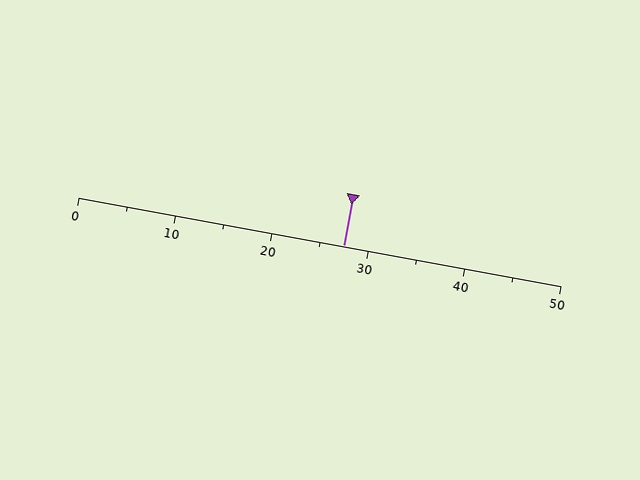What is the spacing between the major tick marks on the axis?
The major ticks are spaced 10 apart.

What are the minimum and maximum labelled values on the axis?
The axis runs from 0 to 50.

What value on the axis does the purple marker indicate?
The marker indicates approximately 27.5.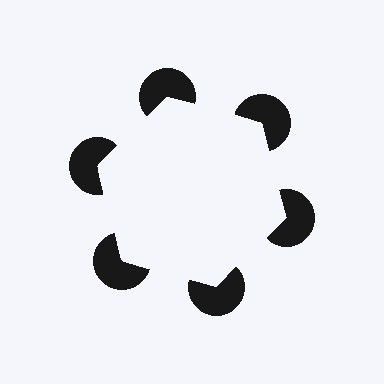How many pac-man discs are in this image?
There are 6 — one at each vertex of the illusory hexagon.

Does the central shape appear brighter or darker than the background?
It typically appears slightly brighter than the background, even though no actual brightness change is drawn.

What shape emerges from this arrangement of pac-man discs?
An illusory hexagon — its edges are inferred from the aligned wedge cuts in the pac-man discs, not physically drawn.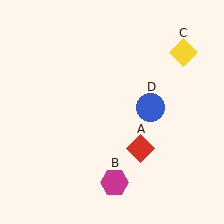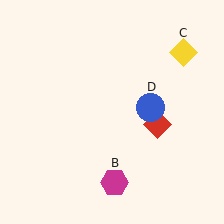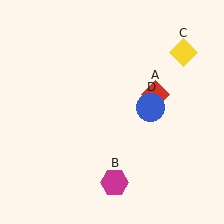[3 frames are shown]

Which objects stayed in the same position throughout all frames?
Magenta hexagon (object B) and yellow diamond (object C) and blue circle (object D) remained stationary.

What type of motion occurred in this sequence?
The red diamond (object A) rotated counterclockwise around the center of the scene.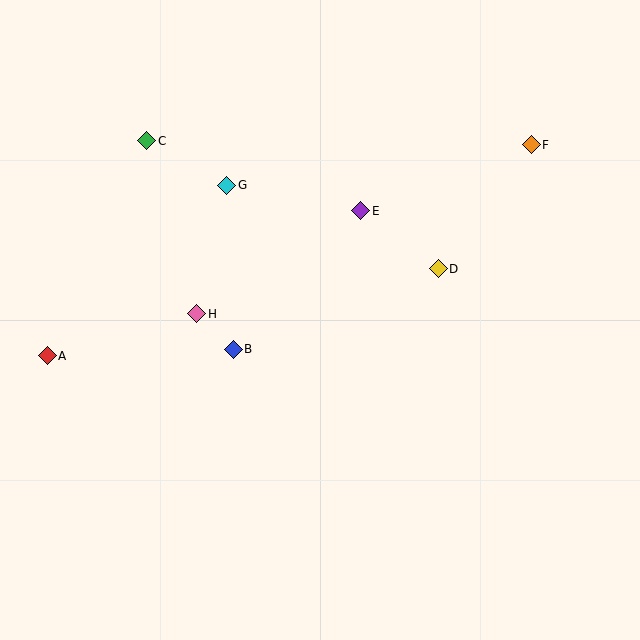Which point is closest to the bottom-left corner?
Point A is closest to the bottom-left corner.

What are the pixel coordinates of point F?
Point F is at (531, 145).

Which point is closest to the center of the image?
Point B at (233, 349) is closest to the center.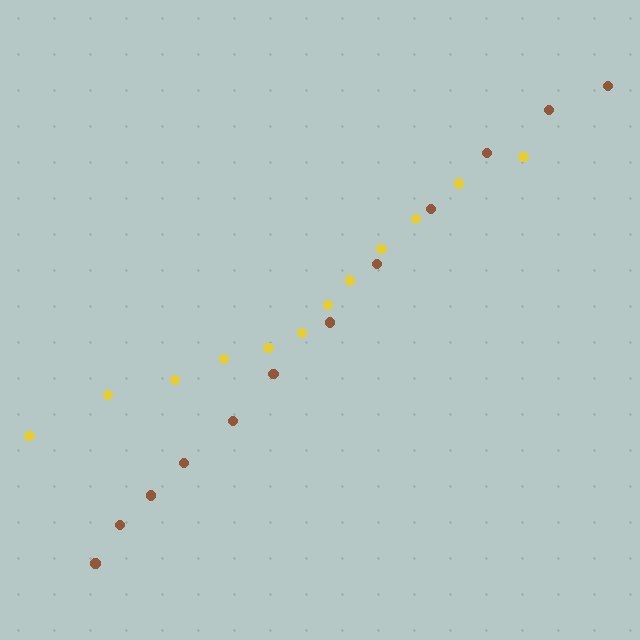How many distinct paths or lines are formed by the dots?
There are 2 distinct paths.